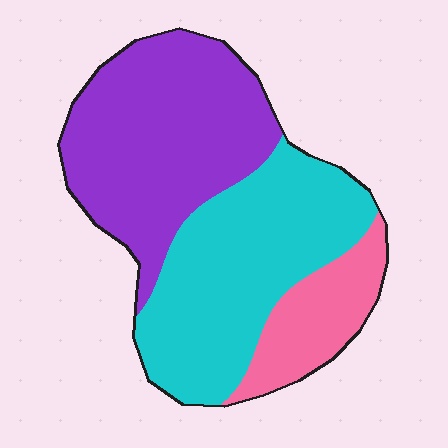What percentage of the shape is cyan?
Cyan covers around 40% of the shape.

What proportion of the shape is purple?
Purple covers 43% of the shape.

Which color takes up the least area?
Pink, at roughly 15%.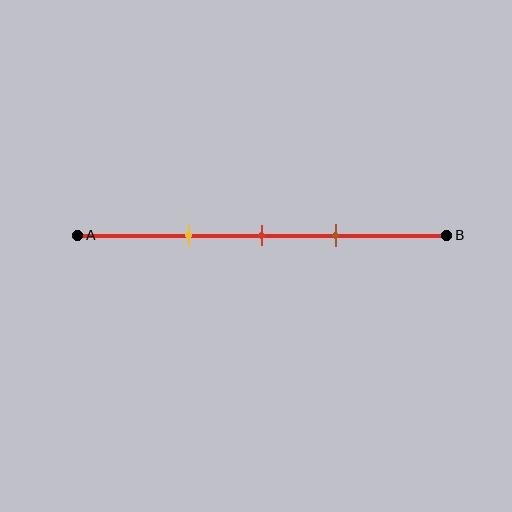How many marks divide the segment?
There are 3 marks dividing the segment.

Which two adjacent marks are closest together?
The red and brown marks are the closest adjacent pair.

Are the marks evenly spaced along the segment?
Yes, the marks are approximately evenly spaced.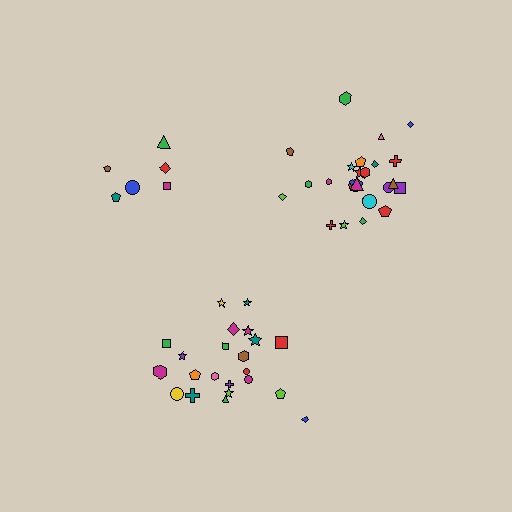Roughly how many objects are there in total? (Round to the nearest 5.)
Roughly 55 objects in total.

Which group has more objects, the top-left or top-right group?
The top-right group.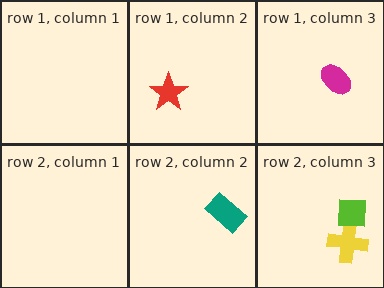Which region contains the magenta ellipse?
The row 1, column 3 region.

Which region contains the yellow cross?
The row 2, column 3 region.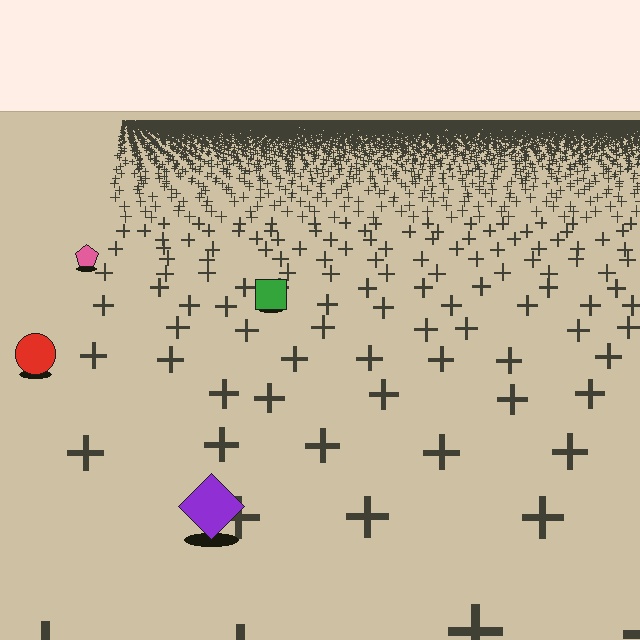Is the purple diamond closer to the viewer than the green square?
Yes. The purple diamond is closer — you can tell from the texture gradient: the ground texture is coarser near it.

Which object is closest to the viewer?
The purple diamond is closest. The texture marks near it are larger and more spread out.